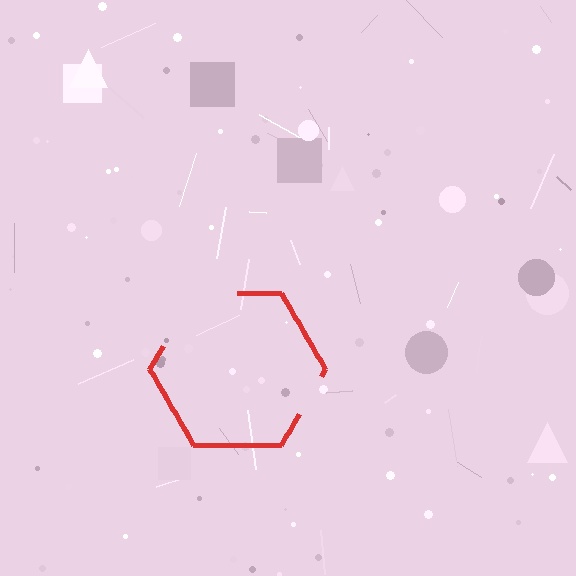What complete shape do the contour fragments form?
The contour fragments form a hexagon.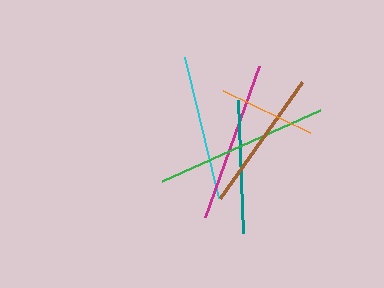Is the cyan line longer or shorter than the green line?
The green line is longer than the cyan line.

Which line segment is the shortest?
The orange line is the shortest at approximately 96 pixels.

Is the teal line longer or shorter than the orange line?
The teal line is longer than the orange line.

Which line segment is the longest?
The green line is the longest at approximately 173 pixels.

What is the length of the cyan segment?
The cyan segment is approximately 145 pixels long.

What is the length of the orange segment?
The orange segment is approximately 96 pixels long.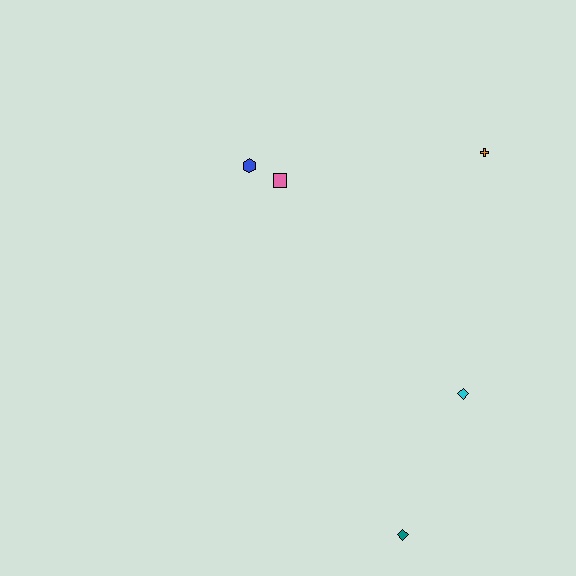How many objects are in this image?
There are 5 objects.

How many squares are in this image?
There is 1 square.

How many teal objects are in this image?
There is 1 teal object.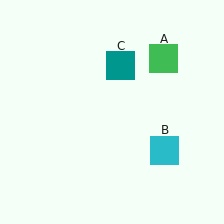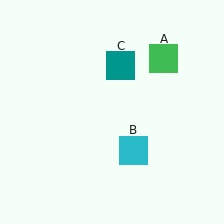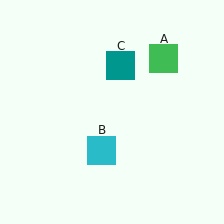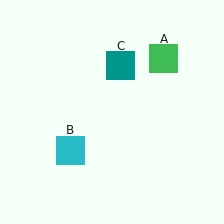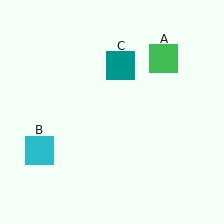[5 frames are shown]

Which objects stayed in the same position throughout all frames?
Green square (object A) and teal square (object C) remained stationary.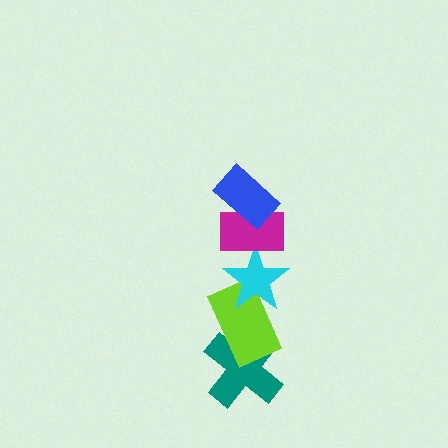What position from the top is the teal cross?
The teal cross is 5th from the top.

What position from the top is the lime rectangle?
The lime rectangle is 4th from the top.